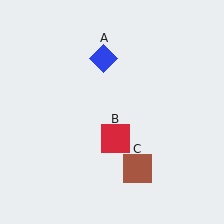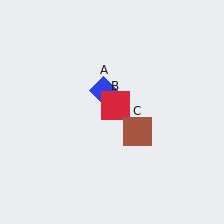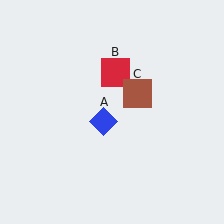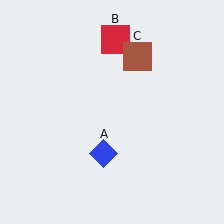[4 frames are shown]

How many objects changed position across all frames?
3 objects changed position: blue diamond (object A), red square (object B), brown square (object C).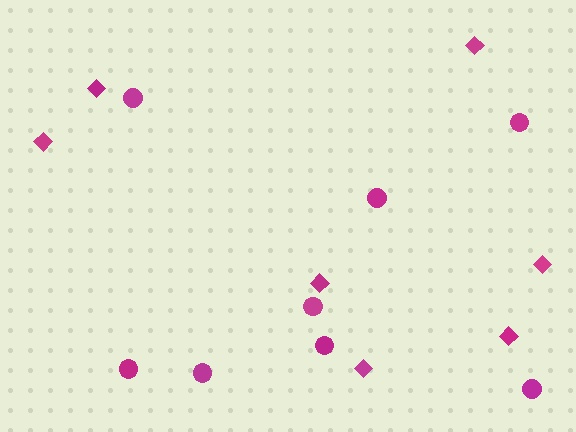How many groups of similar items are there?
There are 2 groups: one group of diamonds (7) and one group of circles (8).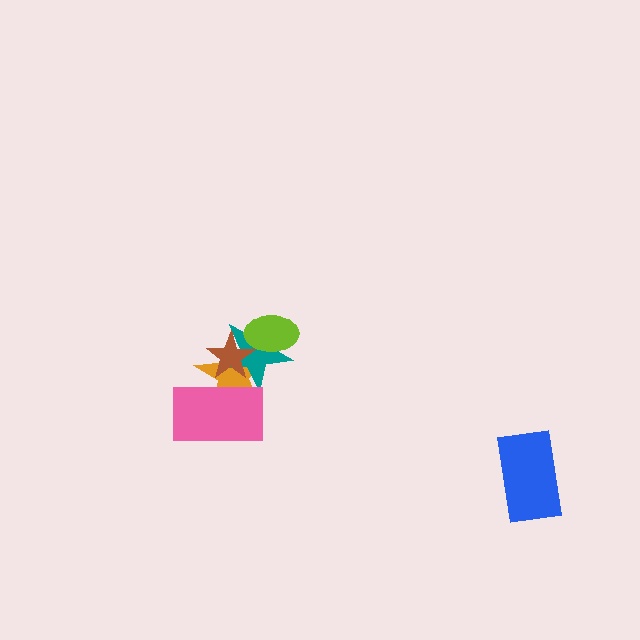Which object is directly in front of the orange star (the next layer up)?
The teal star is directly in front of the orange star.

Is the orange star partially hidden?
Yes, it is partially covered by another shape.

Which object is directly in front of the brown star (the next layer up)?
The lime ellipse is directly in front of the brown star.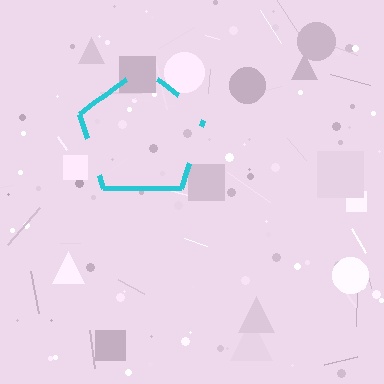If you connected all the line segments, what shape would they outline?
They would outline a pentagon.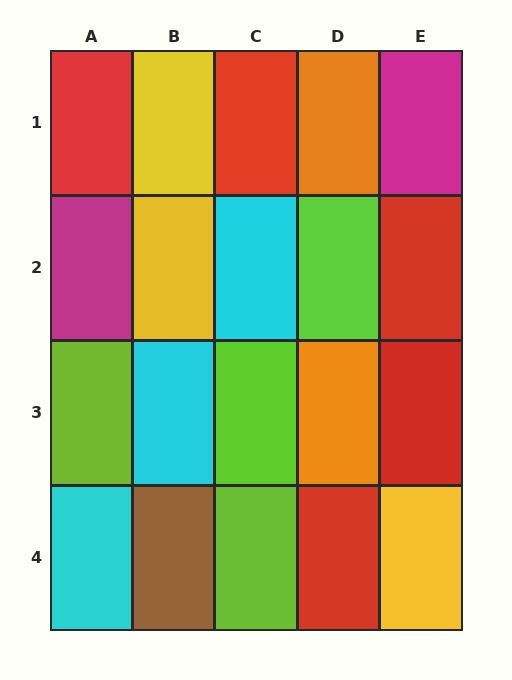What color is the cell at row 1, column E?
Magenta.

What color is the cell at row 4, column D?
Red.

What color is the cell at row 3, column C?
Lime.